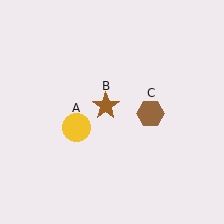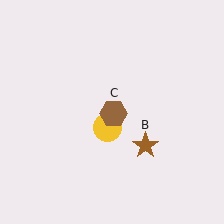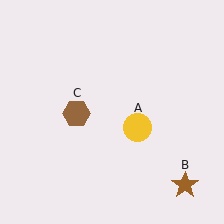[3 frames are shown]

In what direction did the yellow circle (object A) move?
The yellow circle (object A) moved right.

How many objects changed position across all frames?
3 objects changed position: yellow circle (object A), brown star (object B), brown hexagon (object C).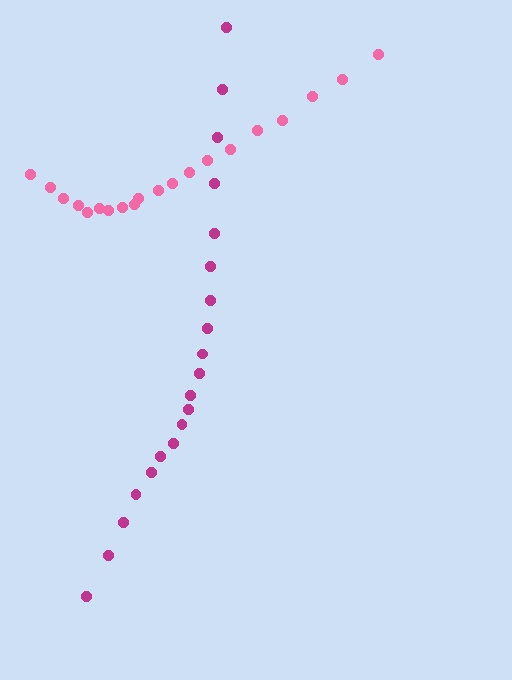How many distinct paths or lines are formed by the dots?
There are 2 distinct paths.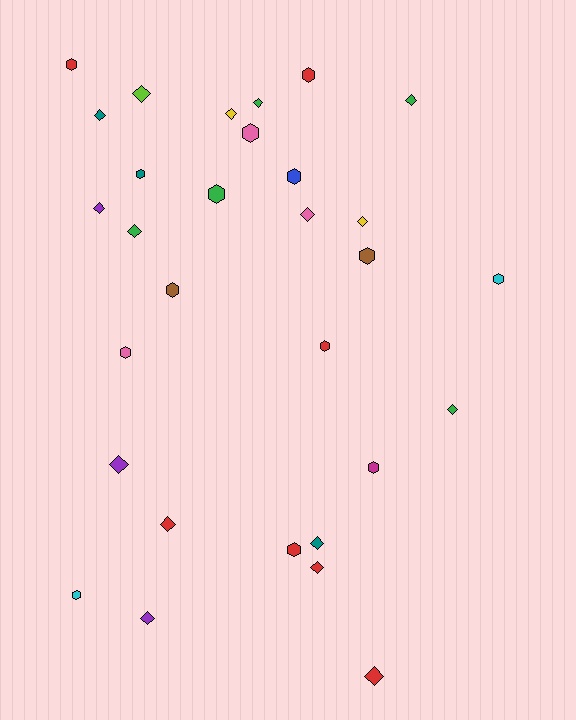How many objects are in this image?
There are 30 objects.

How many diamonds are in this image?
There are 16 diamonds.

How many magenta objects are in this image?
There is 1 magenta object.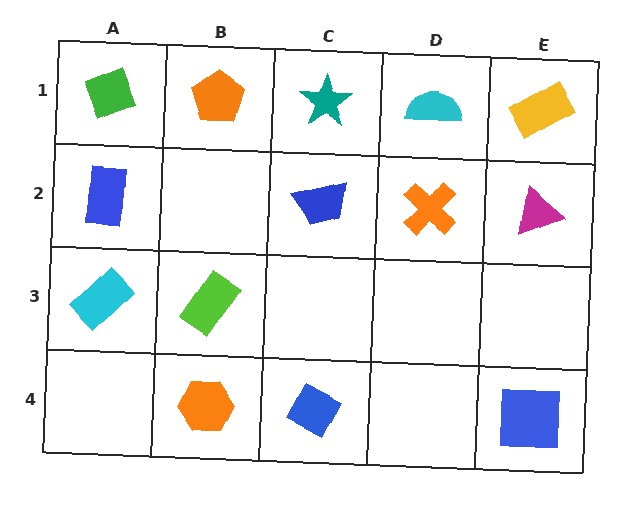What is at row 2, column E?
A magenta triangle.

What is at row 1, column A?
A green diamond.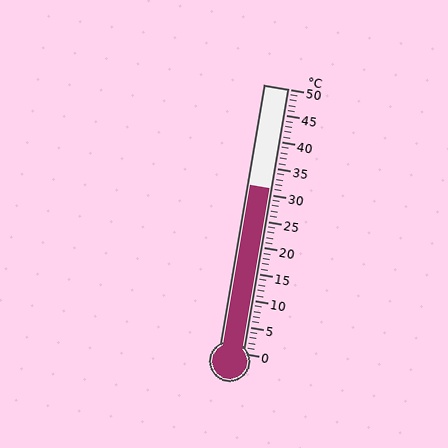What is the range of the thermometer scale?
The thermometer scale ranges from 0°C to 50°C.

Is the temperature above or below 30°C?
The temperature is above 30°C.